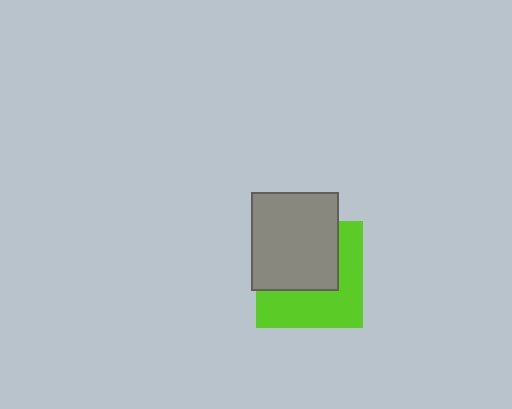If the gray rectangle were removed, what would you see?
You would see the complete lime square.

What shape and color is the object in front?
The object in front is a gray rectangle.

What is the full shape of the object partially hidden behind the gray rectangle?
The partially hidden object is a lime square.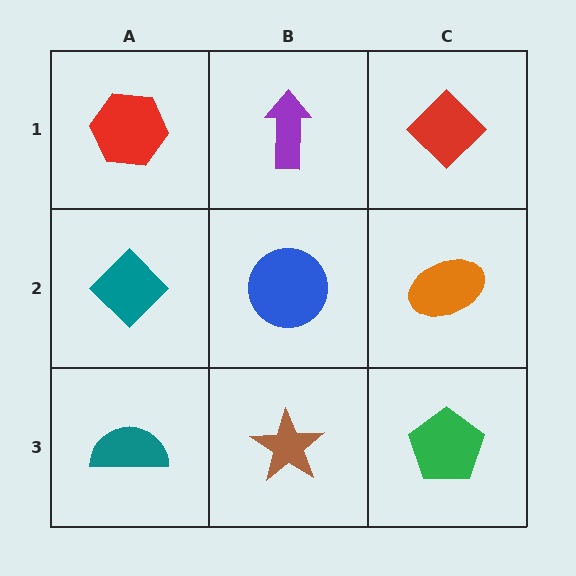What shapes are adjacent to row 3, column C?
An orange ellipse (row 2, column C), a brown star (row 3, column B).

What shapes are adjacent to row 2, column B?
A purple arrow (row 1, column B), a brown star (row 3, column B), a teal diamond (row 2, column A), an orange ellipse (row 2, column C).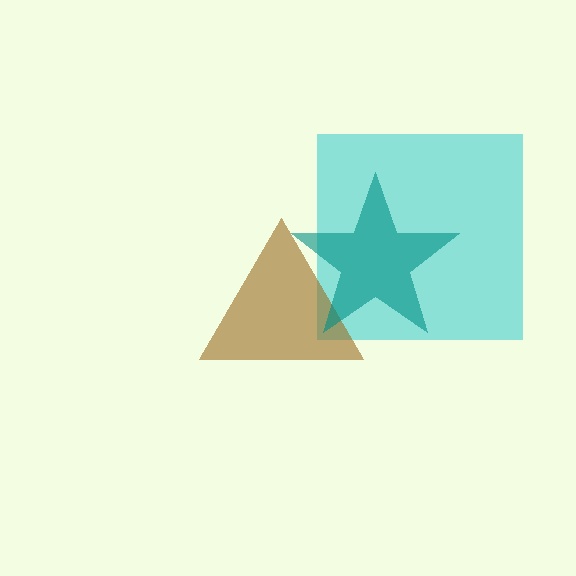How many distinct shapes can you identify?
There are 3 distinct shapes: a cyan square, a brown triangle, a teal star.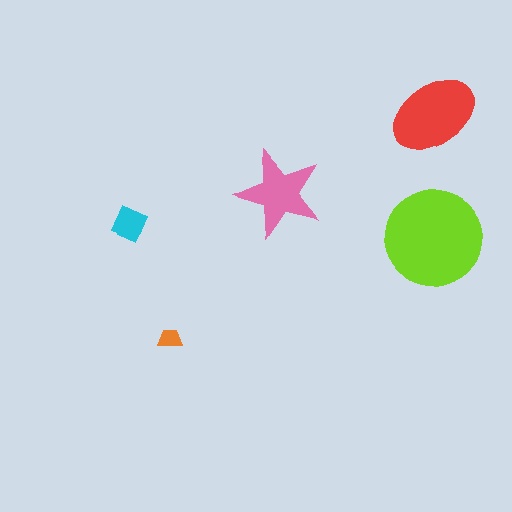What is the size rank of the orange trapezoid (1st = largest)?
5th.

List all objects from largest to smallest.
The lime circle, the red ellipse, the pink star, the cyan diamond, the orange trapezoid.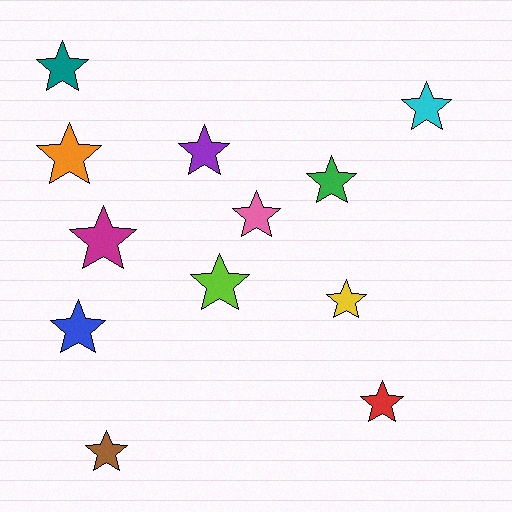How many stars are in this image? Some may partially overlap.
There are 12 stars.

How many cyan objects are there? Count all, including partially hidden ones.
There is 1 cyan object.